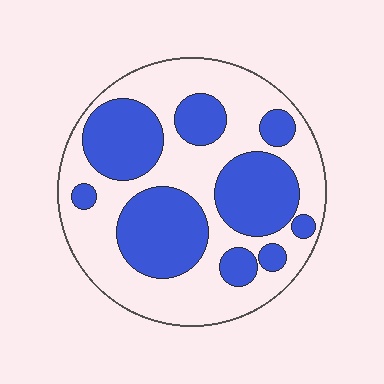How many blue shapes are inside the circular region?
9.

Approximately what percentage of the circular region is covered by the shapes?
Approximately 40%.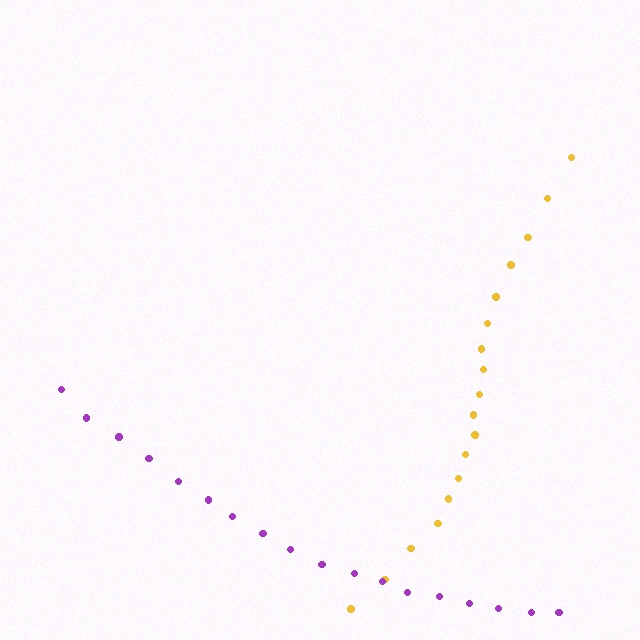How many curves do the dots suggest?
There are 2 distinct paths.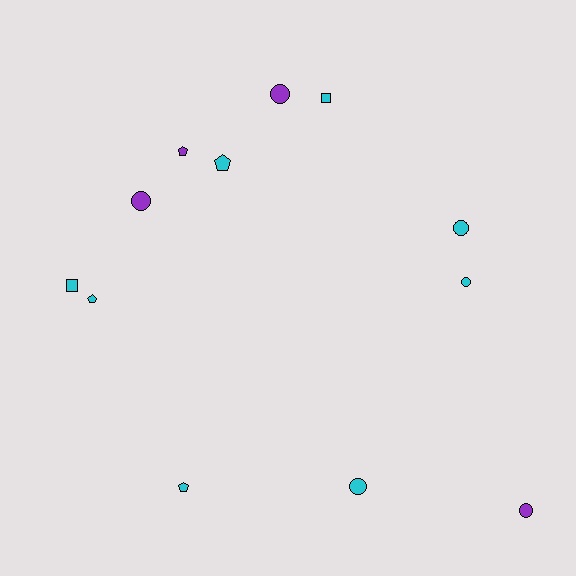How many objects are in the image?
There are 12 objects.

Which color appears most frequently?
Cyan, with 8 objects.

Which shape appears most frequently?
Circle, with 6 objects.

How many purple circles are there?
There are 3 purple circles.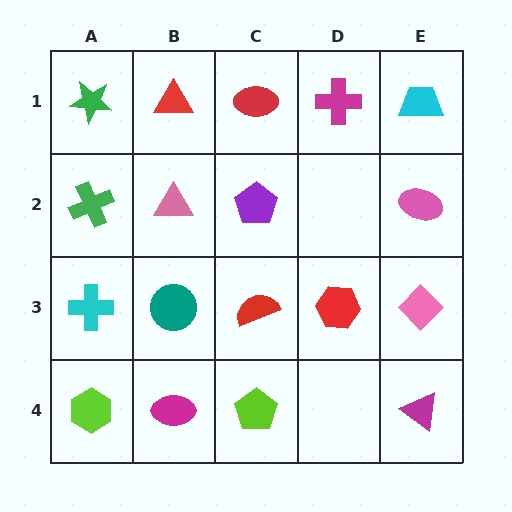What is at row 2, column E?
A pink ellipse.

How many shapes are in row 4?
4 shapes.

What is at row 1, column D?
A magenta cross.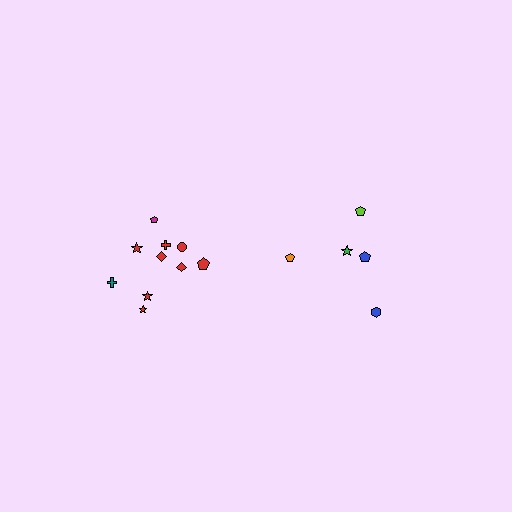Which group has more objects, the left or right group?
The left group.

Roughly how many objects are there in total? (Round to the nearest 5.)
Roughly 15 objects in total.